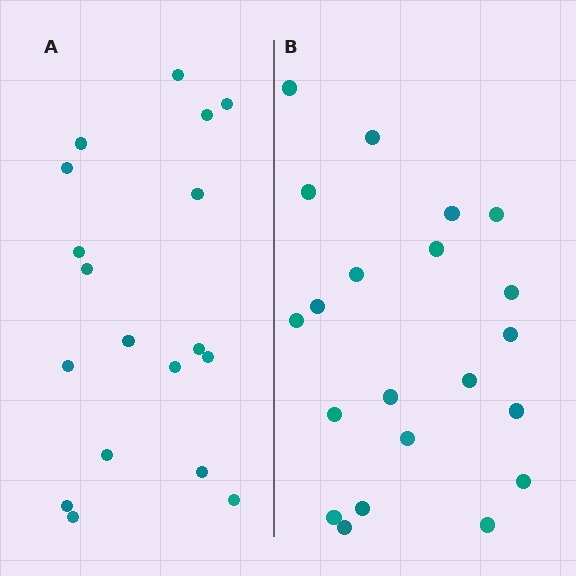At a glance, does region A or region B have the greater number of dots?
Region B (the right region) has more dots.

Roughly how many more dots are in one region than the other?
Region B has just a few more — roughly 2 or 3 more dots than region A.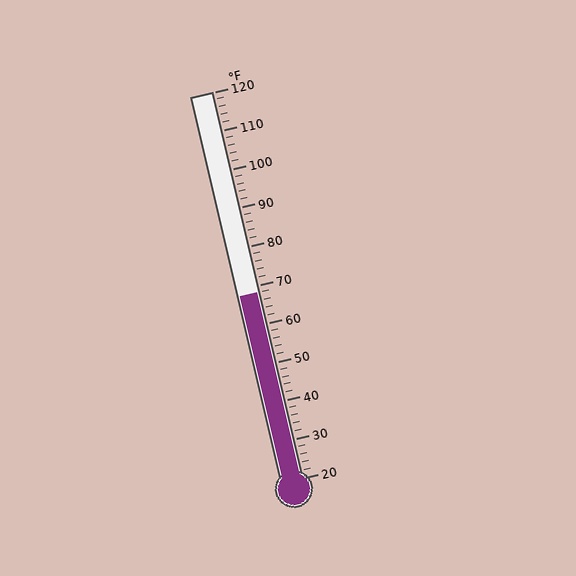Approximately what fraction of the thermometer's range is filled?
The thermometer is filled to approximately 50% of its range.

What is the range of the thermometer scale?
The thermometer scale ranges from 20°F to 120°F.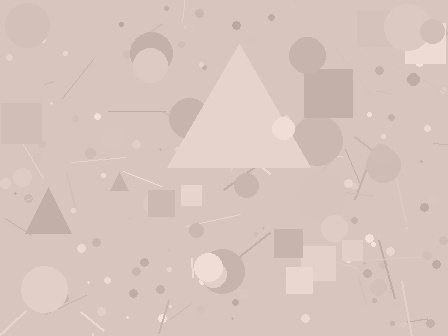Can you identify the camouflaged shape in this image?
The camouflaged shape is a triangle.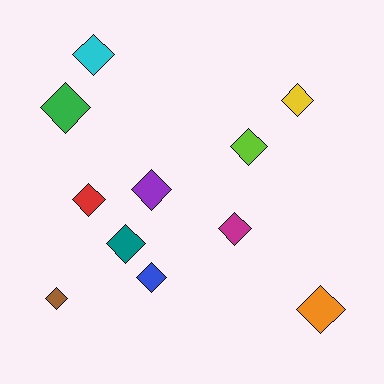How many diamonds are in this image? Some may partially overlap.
There are 11 diamonds.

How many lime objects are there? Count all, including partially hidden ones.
There is 1 lime object.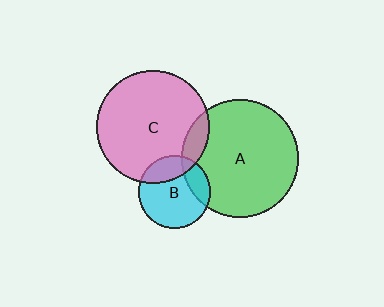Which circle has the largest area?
Circle A (green).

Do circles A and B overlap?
Yes.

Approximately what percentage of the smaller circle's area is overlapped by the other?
Approximately 20%.